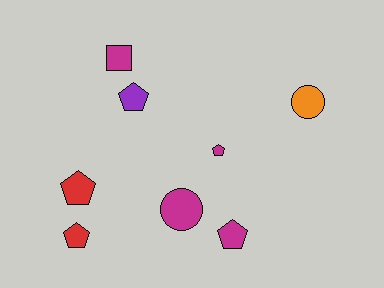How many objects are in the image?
There are 8 objects.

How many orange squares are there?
There are no orange squares.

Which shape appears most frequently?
Pentagon, with 5 objects.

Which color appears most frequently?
Magenta, with 4 objects.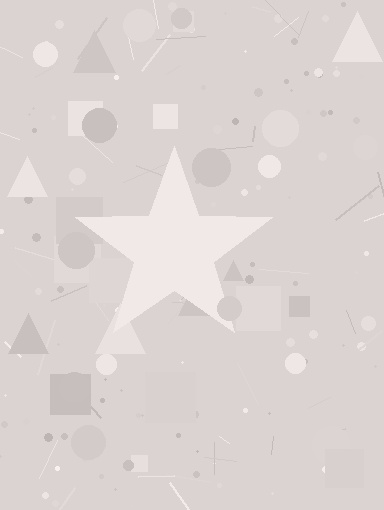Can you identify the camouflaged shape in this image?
The camouflaged shape is a star.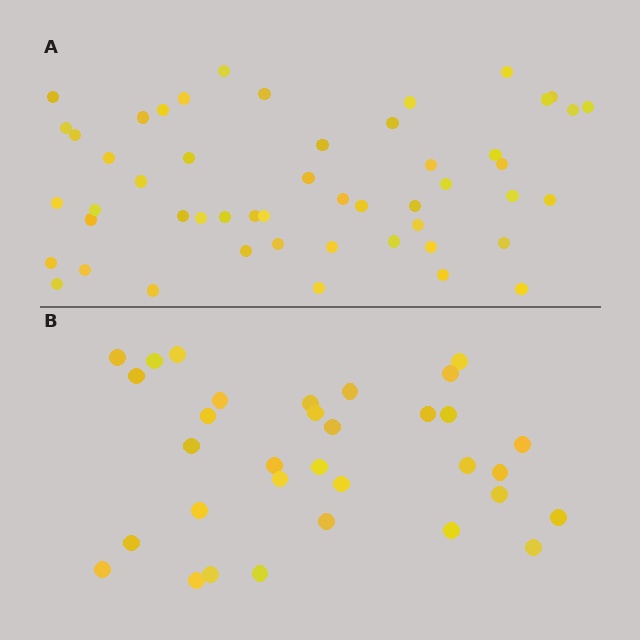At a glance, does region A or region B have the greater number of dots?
Region A (the top region) has more dots.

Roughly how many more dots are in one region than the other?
Region A has approximately 20 more dots than region B.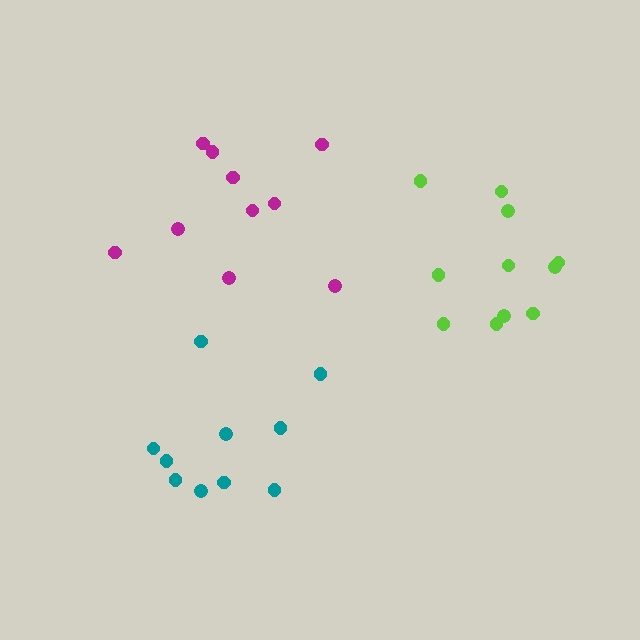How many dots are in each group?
Group 1: 10 dots, Group 2: 10 dots, Group 3: 11 dots (31 total).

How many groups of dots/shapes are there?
There are 3 groups.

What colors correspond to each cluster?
The clusters are colored: teal, magenta, lime.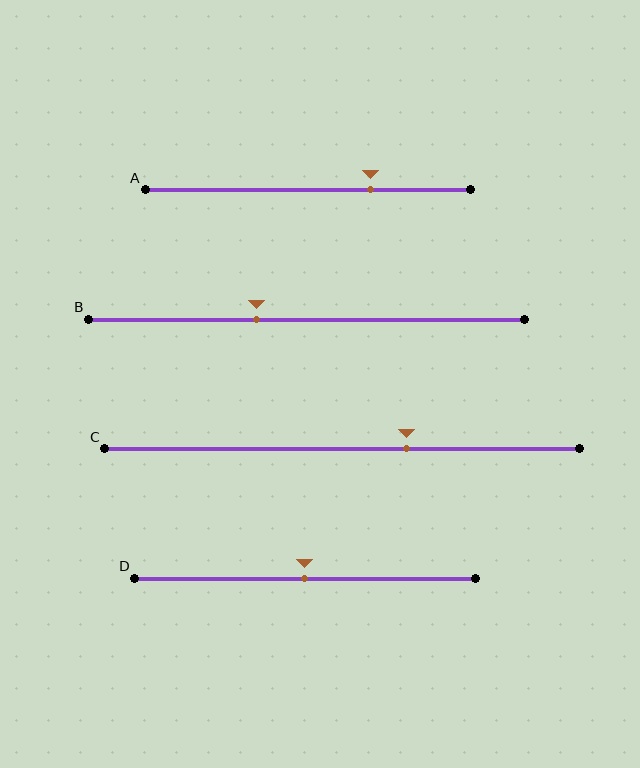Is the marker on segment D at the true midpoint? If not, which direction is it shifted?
Yes, the marker on segment D is at the true midpoint.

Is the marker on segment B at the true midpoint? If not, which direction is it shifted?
No, the marker on segment B is shifted to the left by about 11% of the segment length.